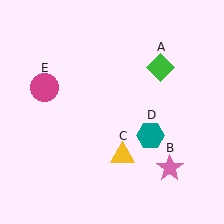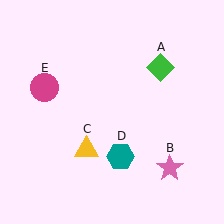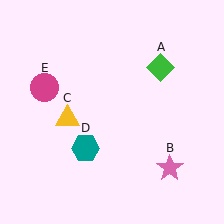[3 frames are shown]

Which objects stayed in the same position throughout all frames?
Green diamond (object A) and pink star (object B) and magenta circle (object E) remained stationary.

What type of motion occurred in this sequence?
The yellow triangle (object C), teal hexagon (object D) rotated clockwise around the center of the scene.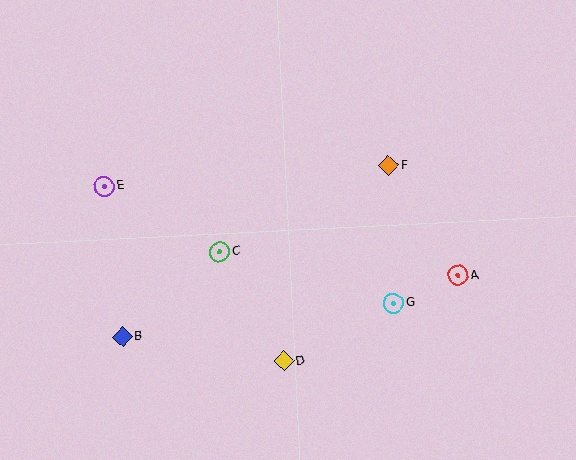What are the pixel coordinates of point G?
Point G is at (393, 303).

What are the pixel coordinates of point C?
Point C is at (219, 252).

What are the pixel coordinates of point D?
Point D is at (284, 361).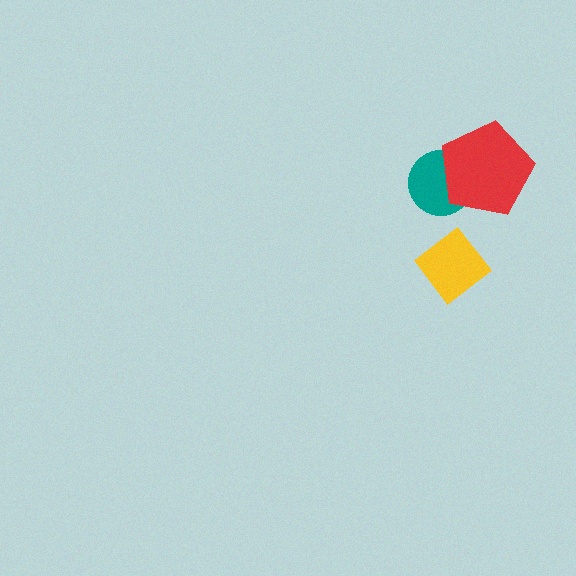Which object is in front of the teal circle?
The red pentagon is in front of the teal circle.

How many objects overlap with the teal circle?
1 object overlaps with the teal circle.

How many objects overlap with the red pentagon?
1 object overlaps with the red pentagon.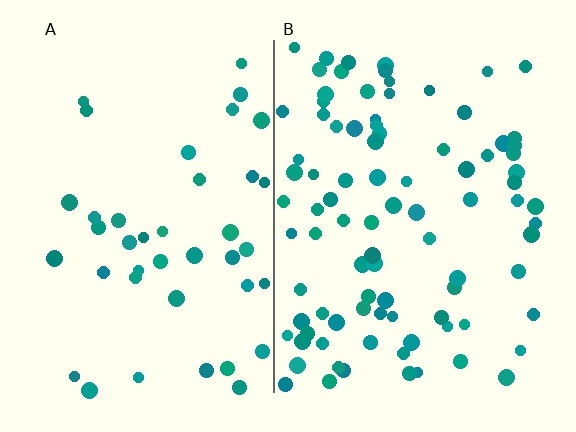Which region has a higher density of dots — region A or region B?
B (the right).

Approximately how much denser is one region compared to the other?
Approximately 2.2× — region B over region A.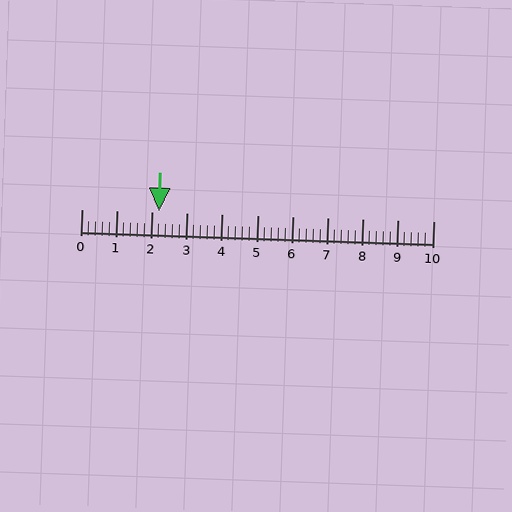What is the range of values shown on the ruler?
The ruler shows values from 0 to 10.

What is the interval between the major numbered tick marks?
The major tick marks are spaced 1 units apart.